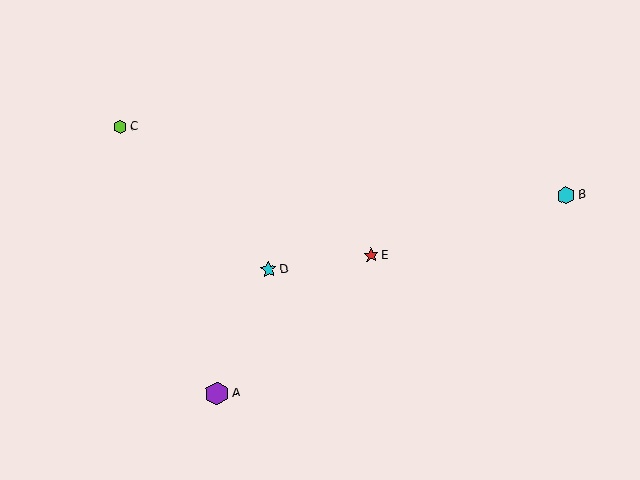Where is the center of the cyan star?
The center of the cyan star is at (268, 269).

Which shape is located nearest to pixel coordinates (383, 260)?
The red star (labeled E) at (371, 255) is nearest to that location.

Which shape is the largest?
The purple hexagon (labeled A) is the largest.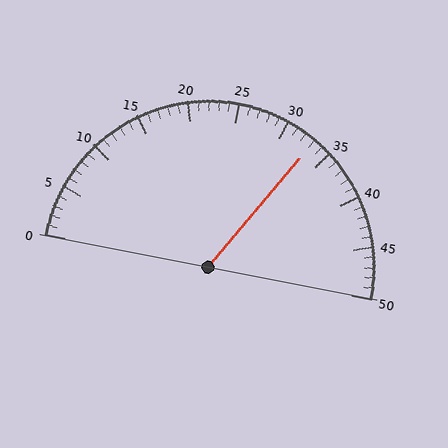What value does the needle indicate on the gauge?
The needle indicates approximately 33.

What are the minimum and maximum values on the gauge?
The gauge ranges from 0 to 50.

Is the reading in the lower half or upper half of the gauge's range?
The reading is in the upper half of the range (0 to 50).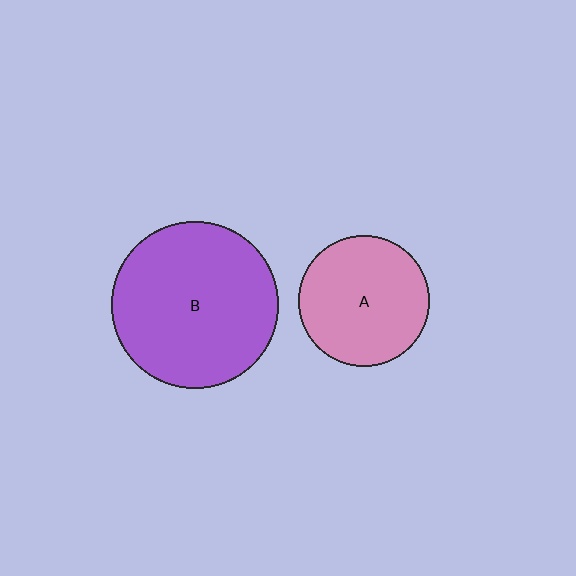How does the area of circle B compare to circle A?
Approximately 1.6 times.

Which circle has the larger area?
Circle B (purple).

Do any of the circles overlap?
No, none of the circles overlap.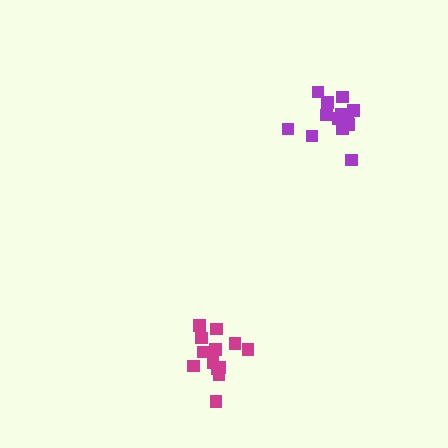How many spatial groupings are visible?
There are 2 spatial groupings.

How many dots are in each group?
Group 1: 13 dots, Group 2: 13 dots (26 total).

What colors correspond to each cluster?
The clusters are colored: purple, magenta.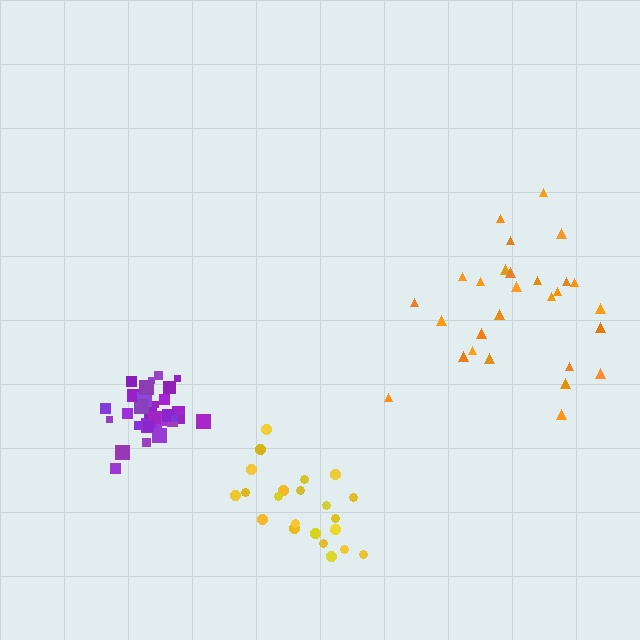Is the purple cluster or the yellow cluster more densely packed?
Purple.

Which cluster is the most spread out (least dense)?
Orange.